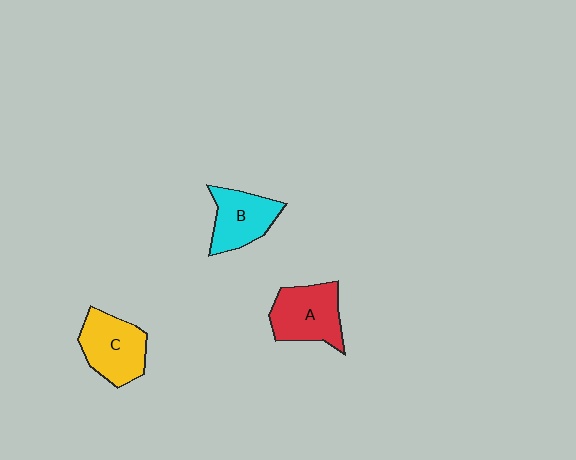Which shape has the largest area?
Shape A (red).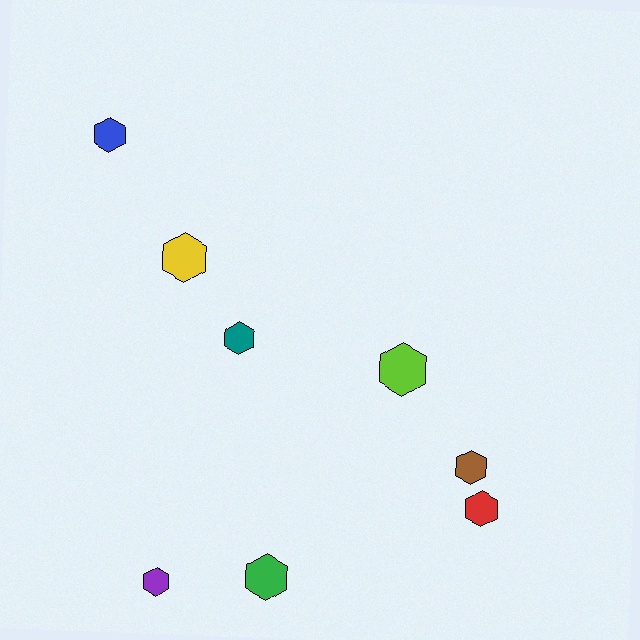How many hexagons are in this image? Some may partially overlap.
There are 8 hexagons.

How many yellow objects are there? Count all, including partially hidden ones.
There is 1 yellow object.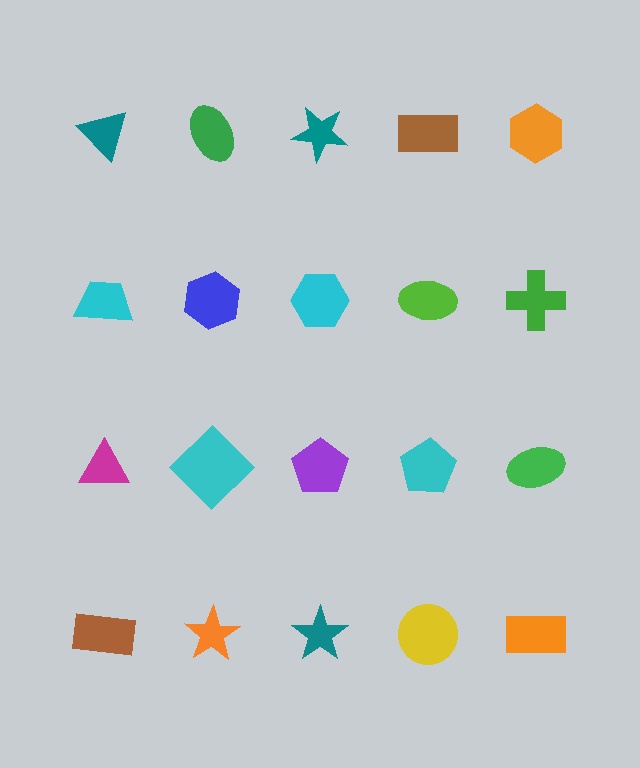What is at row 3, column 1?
A magenta triangle.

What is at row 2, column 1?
A cyan trapezoid.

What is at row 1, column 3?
A teal star.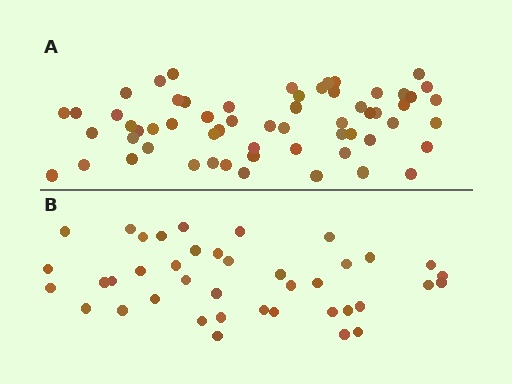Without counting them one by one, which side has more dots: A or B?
Region A (the top region) has more dots.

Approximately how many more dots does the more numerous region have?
Region A has approximately 20 more dots than region B.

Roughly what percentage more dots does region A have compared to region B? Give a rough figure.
About 50% more.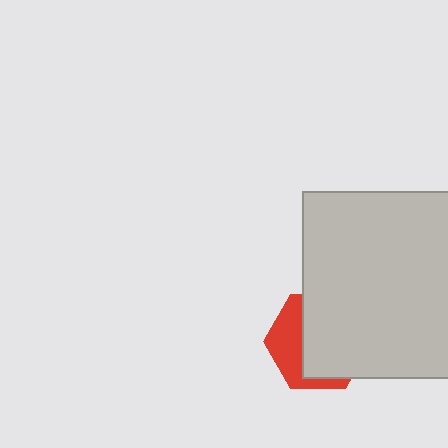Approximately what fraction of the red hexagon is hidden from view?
Roughly 64% of the red hexagon is hidden behind the light gray square.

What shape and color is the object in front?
The object in front is a light gray square.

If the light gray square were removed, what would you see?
You would see the complete red hexagon.